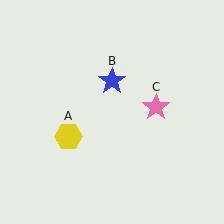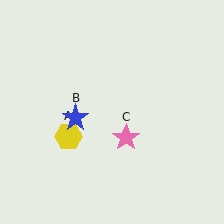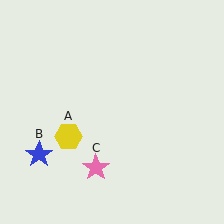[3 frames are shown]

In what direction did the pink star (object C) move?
The pink star (object C) moved down and to the left.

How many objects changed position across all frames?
2 objects changed position: blue star (object B), pink star (object C).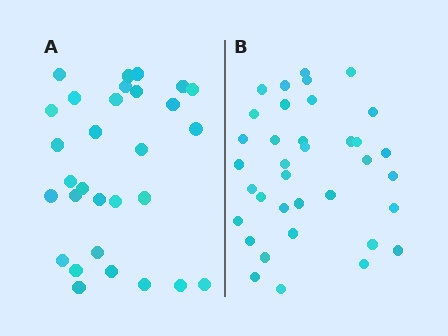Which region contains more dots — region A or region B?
Region B (the right region) has more dots.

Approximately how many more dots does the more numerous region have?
Region B has about 6 more dots than region A.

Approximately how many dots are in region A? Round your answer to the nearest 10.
About 30 dots.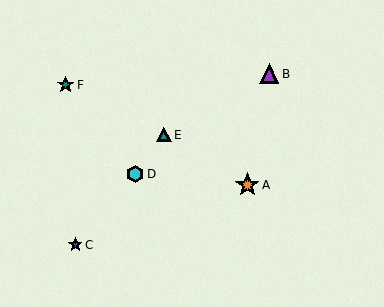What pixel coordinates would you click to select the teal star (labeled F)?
Click at (66, 85) to select the teal star F.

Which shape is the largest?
The orange star (labeled A) is the largest.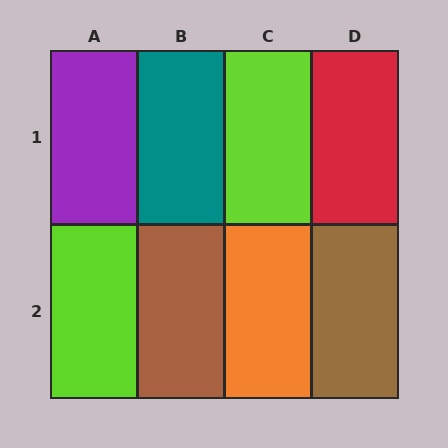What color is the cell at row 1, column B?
Teal.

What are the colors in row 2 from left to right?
Lime, brown, orange, brown.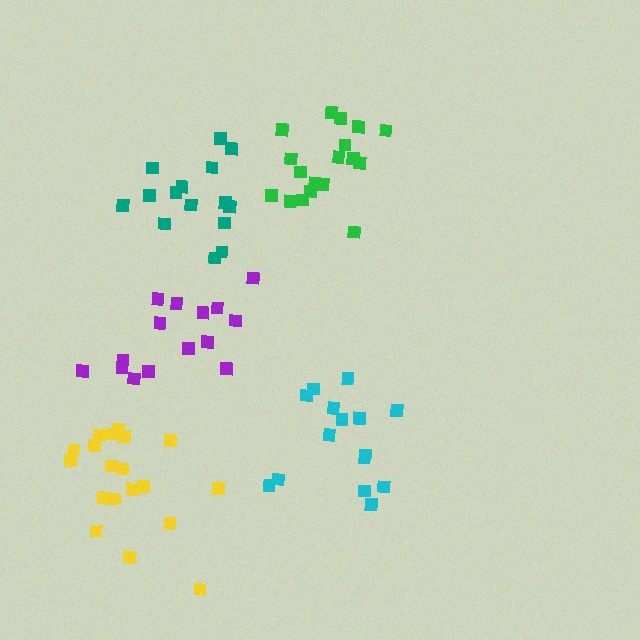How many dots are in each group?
Group 1: 15 dots, Group 2: 19 dots, Group 3: 15 dots, Group 4: 15 dots, Group 5: 18 dots (82 total).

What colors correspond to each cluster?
The clusters are colored: teal, yellow, purple, cyan, green.